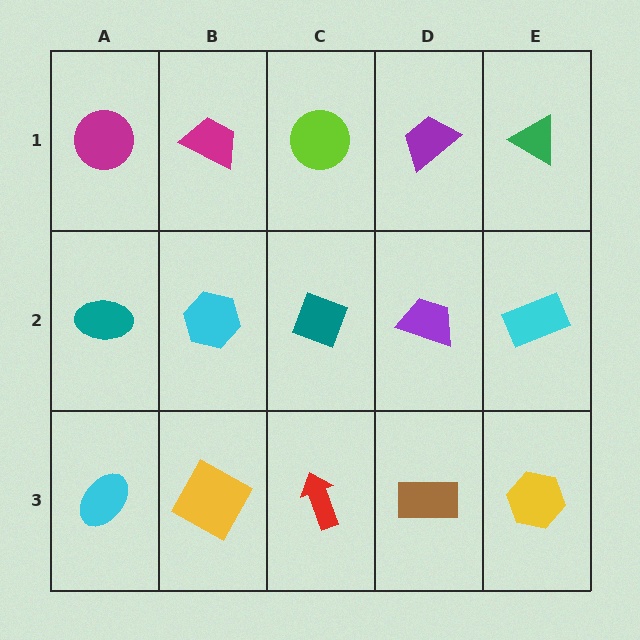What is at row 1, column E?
A green triangle.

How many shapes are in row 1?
5 shapes.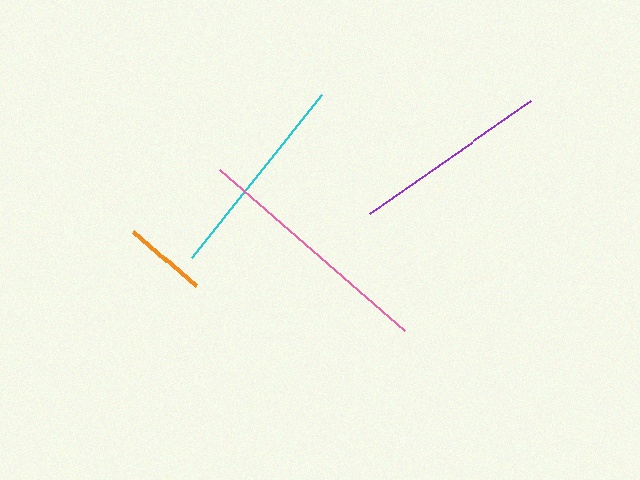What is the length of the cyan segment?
The cyan segment is approximately 208 pixels long.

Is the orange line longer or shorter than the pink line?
The pink line is longer than the orange line.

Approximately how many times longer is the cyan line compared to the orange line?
The cyan line is approximately 2.5 times the length of the orange line.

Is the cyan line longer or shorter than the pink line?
The pink line is longer than the cyan line.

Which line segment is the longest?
The pink line is the longest at approximately 245 pixels.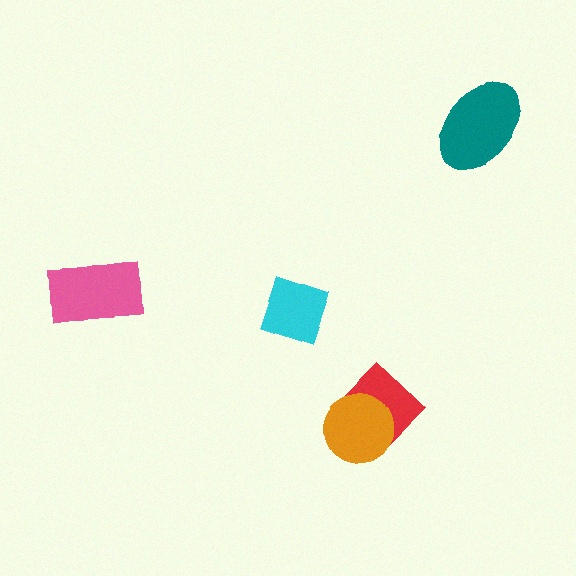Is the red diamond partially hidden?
Yes, it is partially covered by another shape.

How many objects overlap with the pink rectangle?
0 objects overlap with the pink rectangle.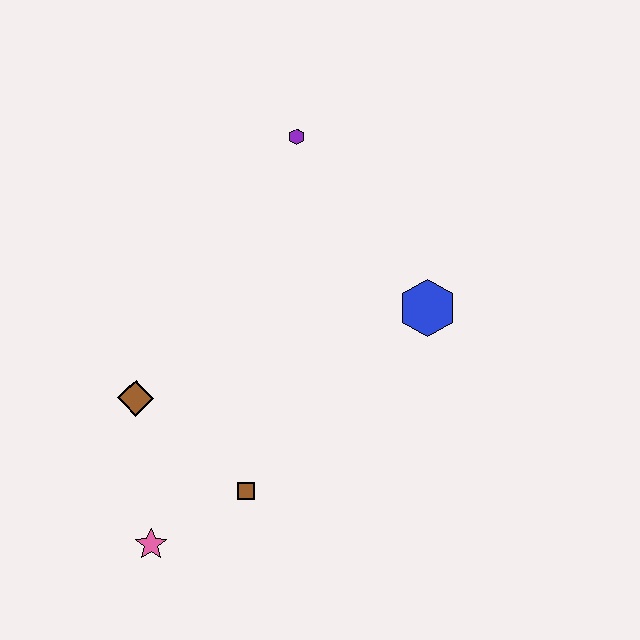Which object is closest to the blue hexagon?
The purple hexagon is closest to the blue hexagon.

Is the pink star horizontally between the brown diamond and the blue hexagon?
Yes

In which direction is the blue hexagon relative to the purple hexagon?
The blue hexagon is below the purple hexagon.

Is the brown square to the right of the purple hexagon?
No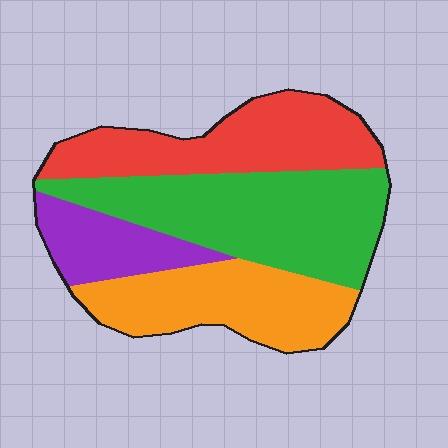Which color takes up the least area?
Purple, at roughly 15%.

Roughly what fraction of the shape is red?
Red takes up between a quarter and a half of the shape.